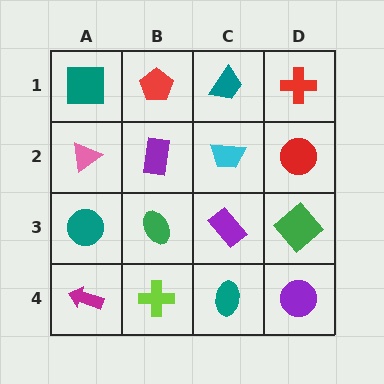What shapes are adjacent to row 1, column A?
A pink triangle (row 2, column A), a red pentagon (row 1, column B).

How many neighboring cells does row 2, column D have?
3.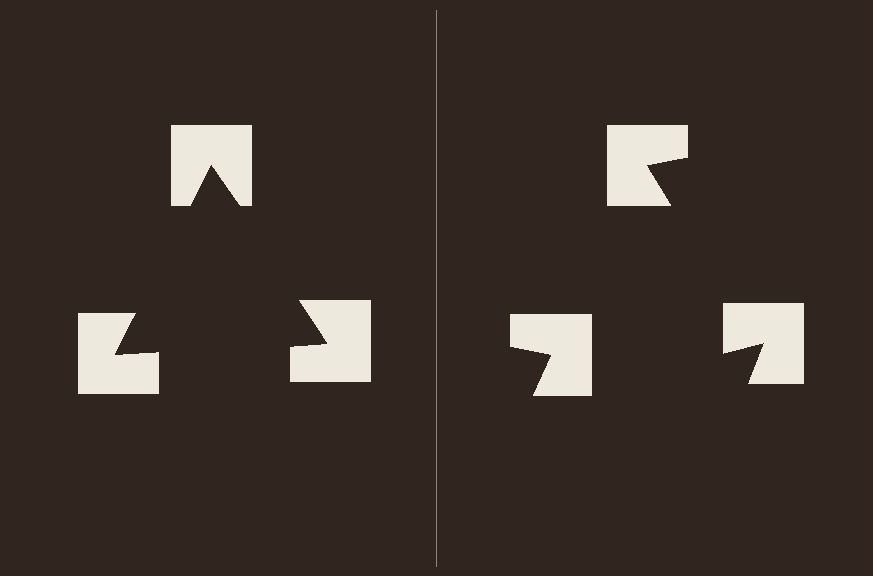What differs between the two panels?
The notched squares are positioned identically on both sides; only the wedge orientations differ. On the left they align to a triangle; on the right they are misaligned.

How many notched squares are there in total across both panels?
6 — 3 on each side.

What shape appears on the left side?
An illusory triangle.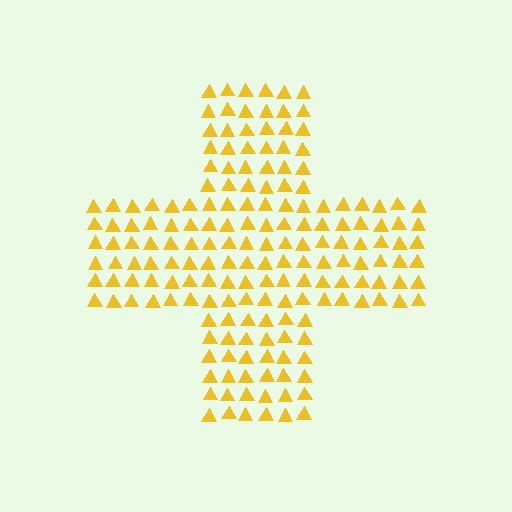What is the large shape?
The large shape is a cross.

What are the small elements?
The small elements are triangles.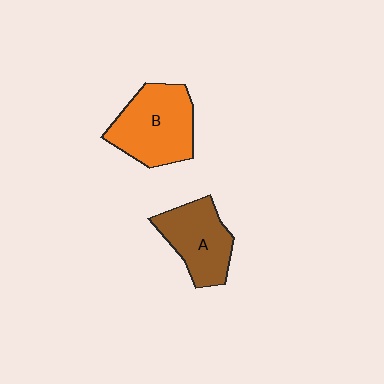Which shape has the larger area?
Shape B (orange).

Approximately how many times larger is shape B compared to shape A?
Approximately 1.2 times.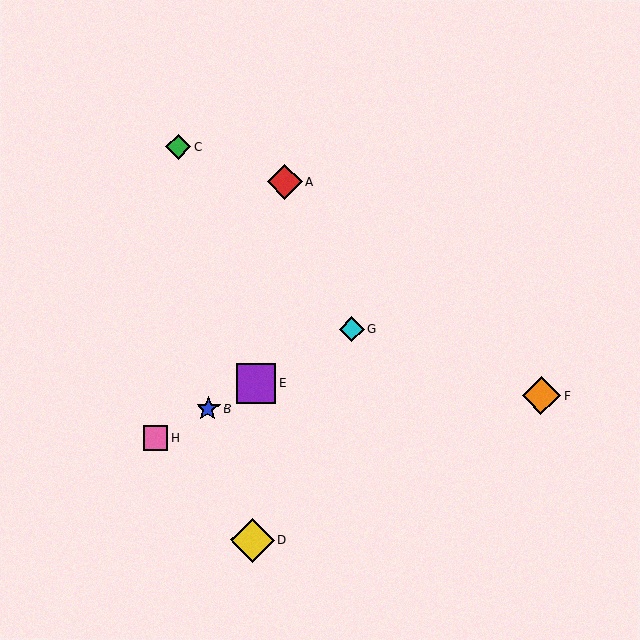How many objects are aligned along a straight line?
4 objects (B, E, G, H) are aligned along a straight line.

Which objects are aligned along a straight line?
Objects B, E, G, H are aligned along a straight line.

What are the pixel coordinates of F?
Object F is at (541, 396).